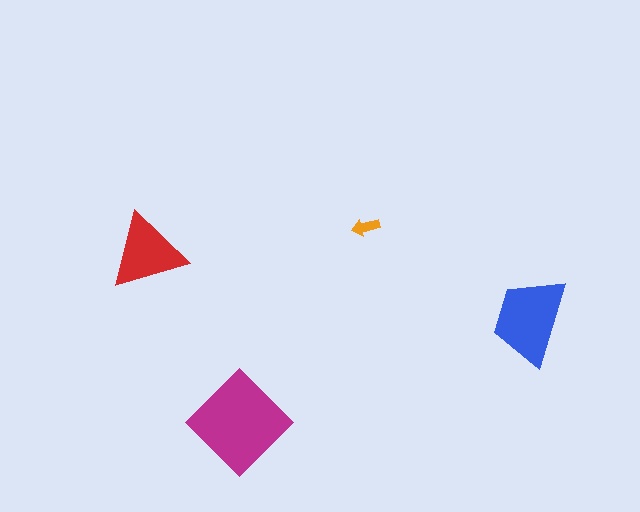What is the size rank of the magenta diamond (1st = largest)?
1st.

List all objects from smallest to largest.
The orange arrow, the red triangle, the blue trapezoid, the magenta diamond.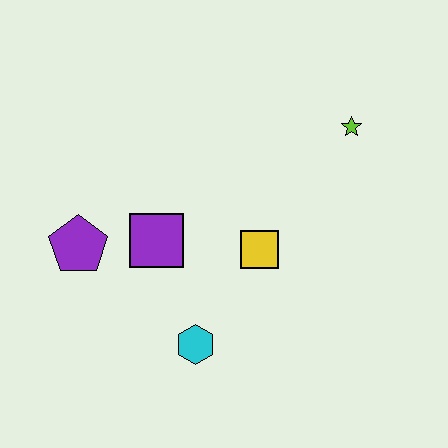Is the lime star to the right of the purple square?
Yes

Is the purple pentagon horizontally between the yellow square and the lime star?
No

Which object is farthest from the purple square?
The lime star is farthest from the purple square.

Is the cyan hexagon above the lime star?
No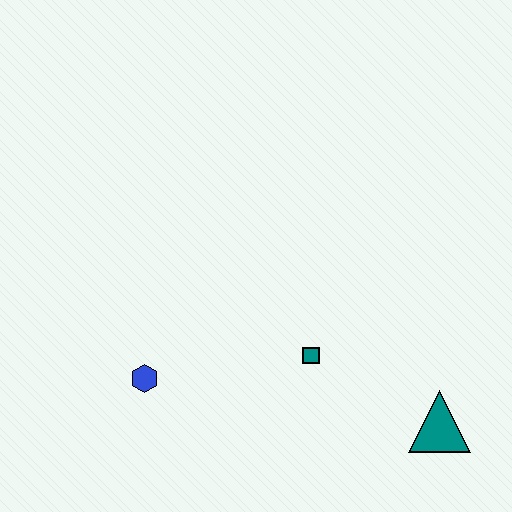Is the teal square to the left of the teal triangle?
Yes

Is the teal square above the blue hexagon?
Yes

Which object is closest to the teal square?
The teal triangle is closest to the teal square.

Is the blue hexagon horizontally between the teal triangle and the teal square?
No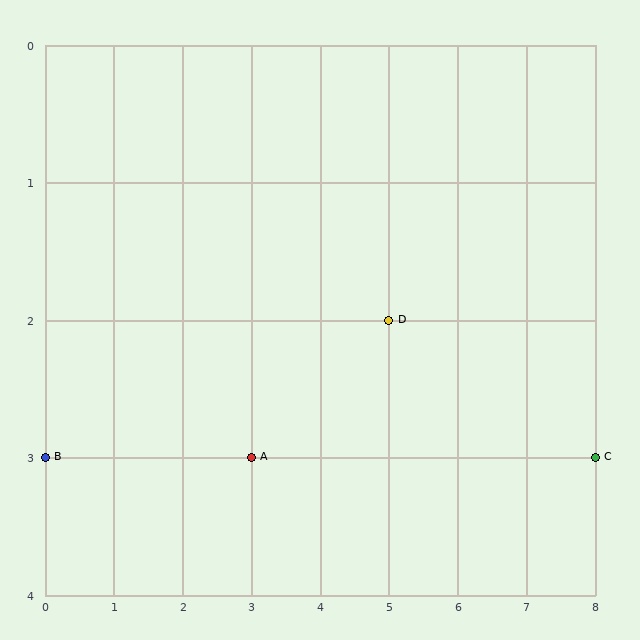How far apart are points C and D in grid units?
Points C and D are 3 columns and 1 row apart (about 3.2 grid units diagonally).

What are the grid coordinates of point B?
Point B is at grid coordinates (0, 3).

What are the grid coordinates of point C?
Point C is at grid coordinates (8, 3).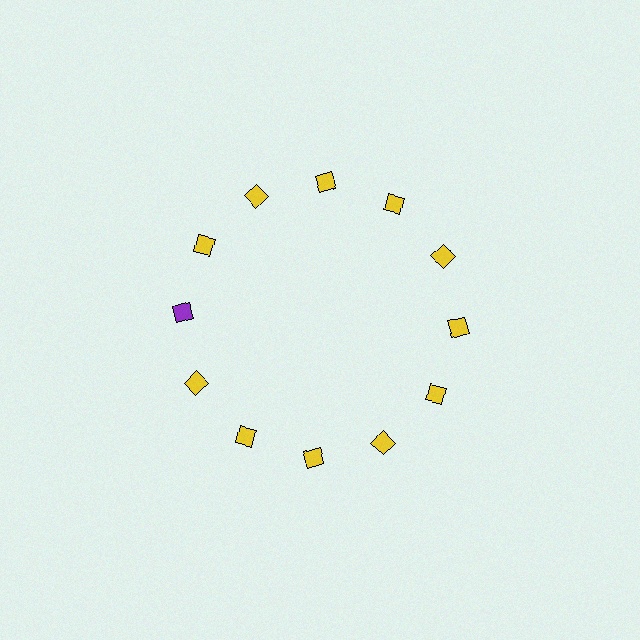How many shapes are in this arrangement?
There are 12 shapes arranged in a ring pattern.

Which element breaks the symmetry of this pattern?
The purple diamond at roughly the 9 o'clock position breaks the symmetry. All other shapes are yellow diamonds.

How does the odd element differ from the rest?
It has a different color: purple instead of yellow.